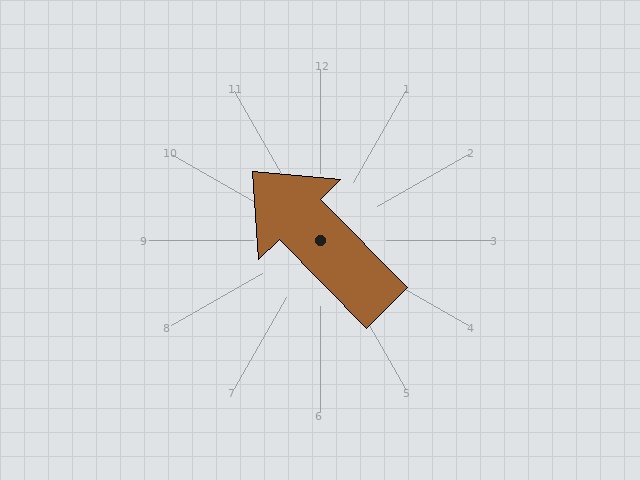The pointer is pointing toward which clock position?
Roughly 11 o'clock.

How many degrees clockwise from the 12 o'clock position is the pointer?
Approximately 315 degrees.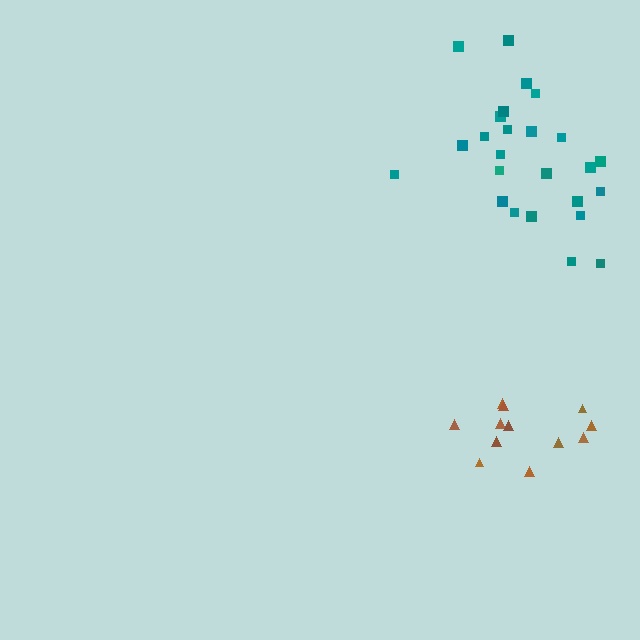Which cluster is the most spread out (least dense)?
Teal.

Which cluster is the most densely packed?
Brown.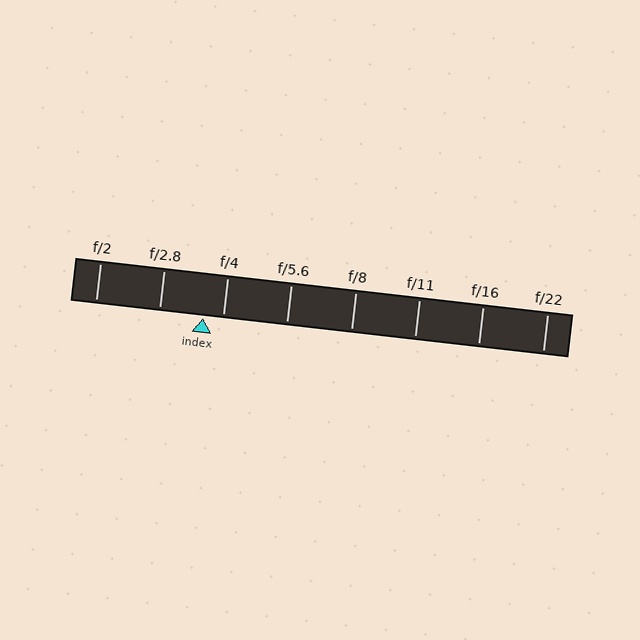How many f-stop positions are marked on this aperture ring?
There are 8 f-stop positions marked.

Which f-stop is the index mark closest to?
The index mark is closest to f/4.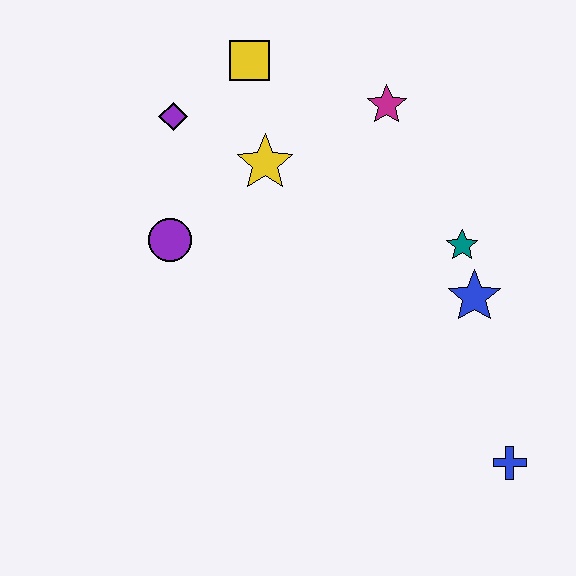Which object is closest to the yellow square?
The purple diamond is closest to the yellow square.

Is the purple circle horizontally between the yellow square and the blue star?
No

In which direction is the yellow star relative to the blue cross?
The yellow star is above the blue cross.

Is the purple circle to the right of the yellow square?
No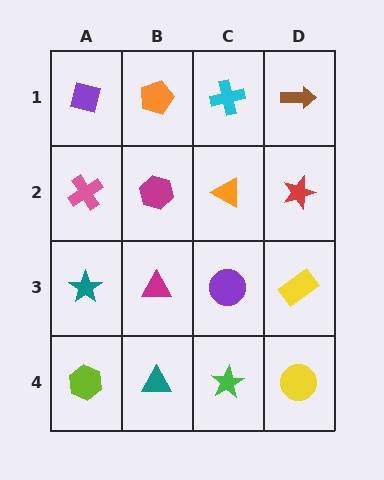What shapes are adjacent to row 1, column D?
A red star (row 2, column D), a cyan cross (row 1, column C).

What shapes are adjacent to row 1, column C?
An orange triangle (row 2, column C), an orange pentagon (row 1, column B), a brown arrow (row 1, column D).